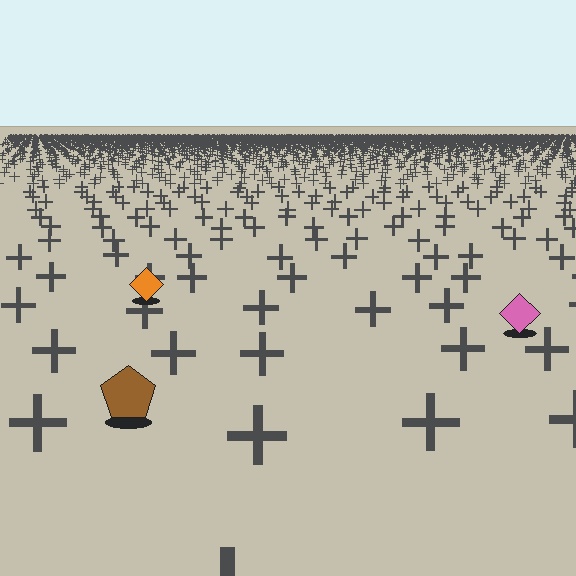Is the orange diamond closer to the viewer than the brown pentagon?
No. The brown pentagon is closer — you can tell from the texture gradient: the ground texture is coarser near it.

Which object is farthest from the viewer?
The orange diamond is farthest from the viewer. It appears smaller and the ground texture around it is denser.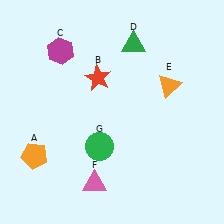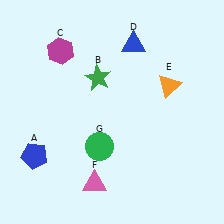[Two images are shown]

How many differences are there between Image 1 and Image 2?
There are 3 differences between the two images.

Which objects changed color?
A changed from orange to blue. B changed from red to green. D changed from green to blue.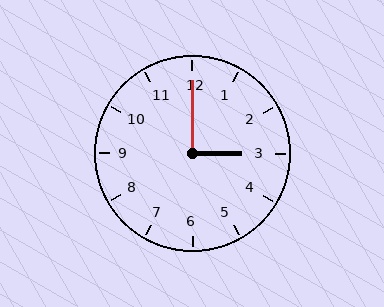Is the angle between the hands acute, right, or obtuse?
It is right.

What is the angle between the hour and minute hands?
Approximately 90 degrees.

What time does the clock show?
3:00.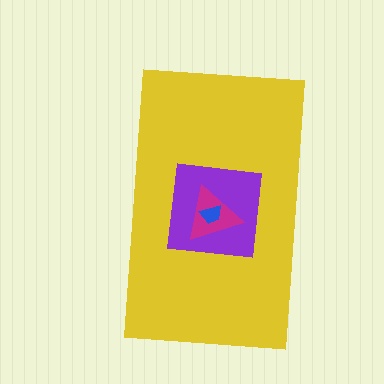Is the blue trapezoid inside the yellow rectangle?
Yes.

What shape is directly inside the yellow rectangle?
The purple square.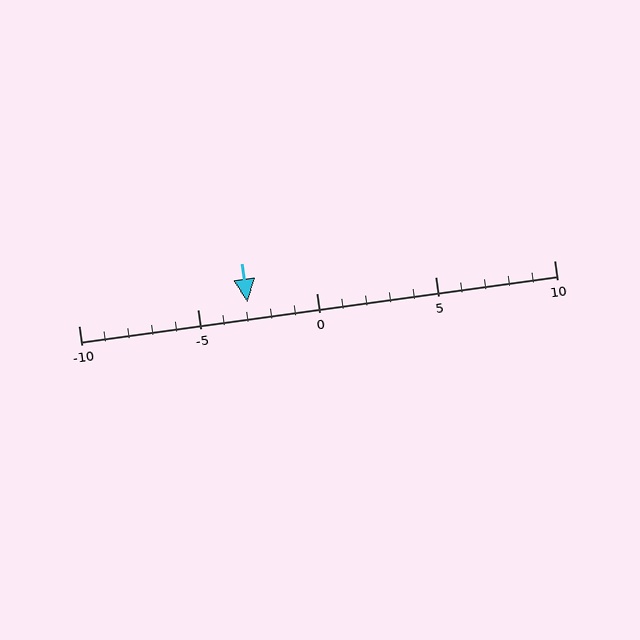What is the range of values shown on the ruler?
The ruler shows values from -10 to 10.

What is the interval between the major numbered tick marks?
The major tick marks are spaced 5 units apart.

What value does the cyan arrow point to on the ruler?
The cyan arrow points to approximately -3.